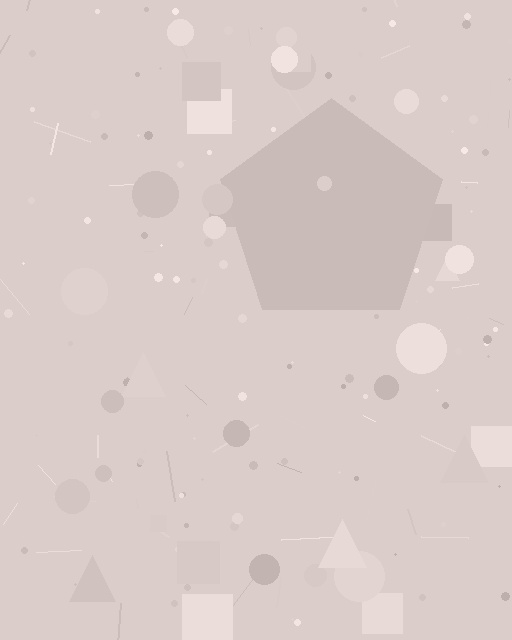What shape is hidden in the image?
A pentagon is hidden in the image.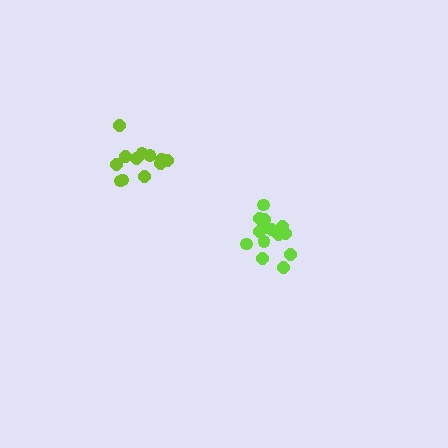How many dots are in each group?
Group 1: 12 dots, Group 2: 16 dots (28 total).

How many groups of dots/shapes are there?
There are 2 groups.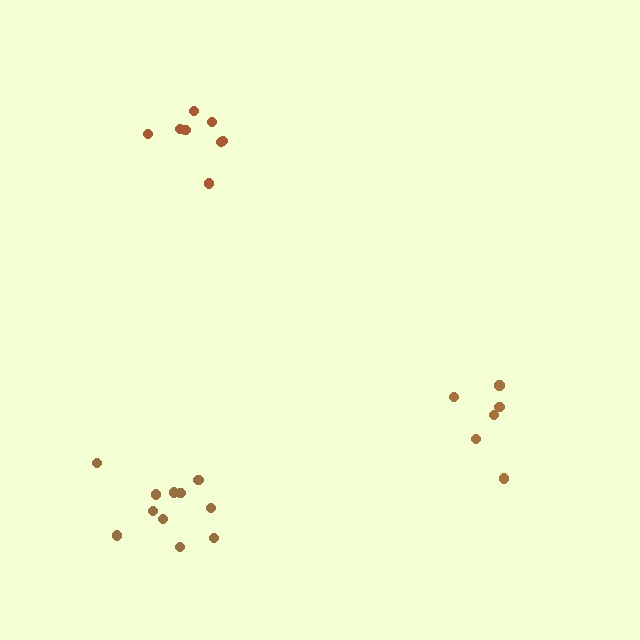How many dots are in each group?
Group 1: 6 dots, Group 2: 8 dots, Group 3: 11 dots (25 total).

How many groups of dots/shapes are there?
There are 3 groups.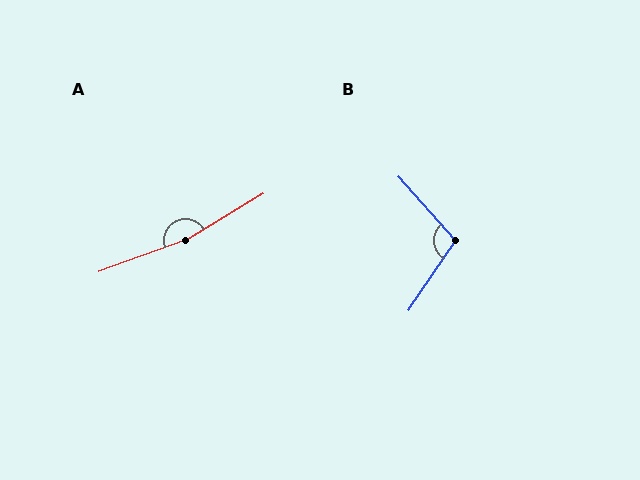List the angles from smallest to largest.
B (104°), A (169°).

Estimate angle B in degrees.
Approximately 104 degrees.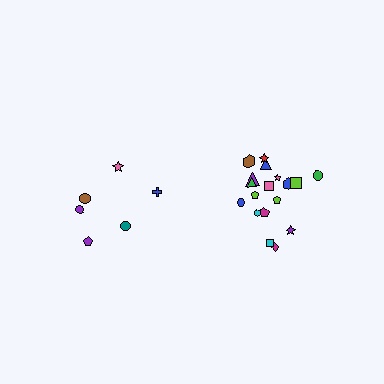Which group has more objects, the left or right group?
The right group.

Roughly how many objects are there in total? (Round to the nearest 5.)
Roughly 25 objects in total.